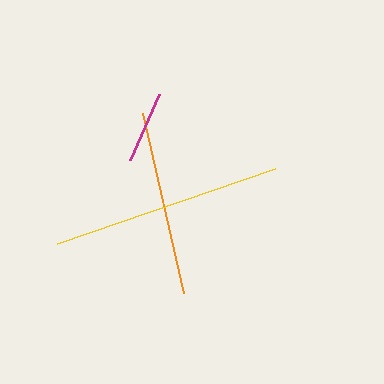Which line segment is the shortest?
The magenta line is the shortest at approximately 72 pixels.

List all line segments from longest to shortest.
From longest to shortest: yellow, orange, magenta.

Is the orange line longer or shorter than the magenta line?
The orange line is longer than the magenta line.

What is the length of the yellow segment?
The yellow segment is approximately 230 pixels long.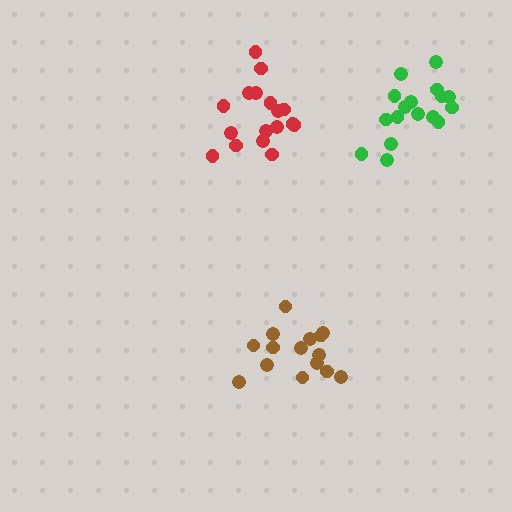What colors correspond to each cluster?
The clusters are colored: brown, red, green.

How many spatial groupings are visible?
There are 3 spatial groupings.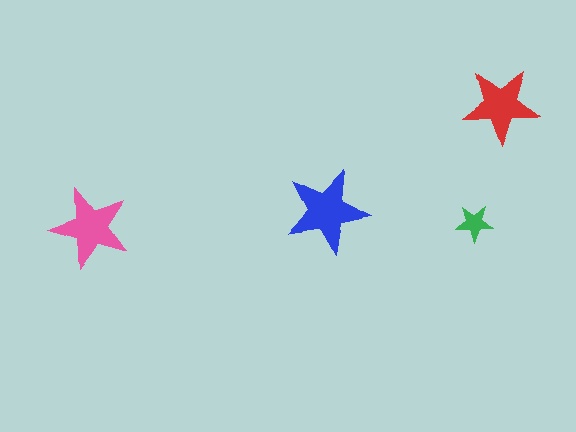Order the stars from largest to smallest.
the blue one, the pink one, the red one, the green one.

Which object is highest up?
The red star is topmost.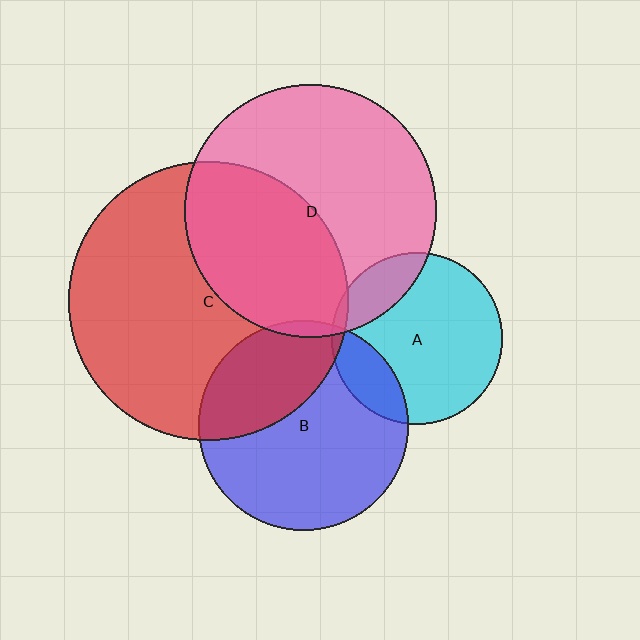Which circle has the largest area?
Circle C (red).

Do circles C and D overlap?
Yes.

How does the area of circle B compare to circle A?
Approximately 1.5 times.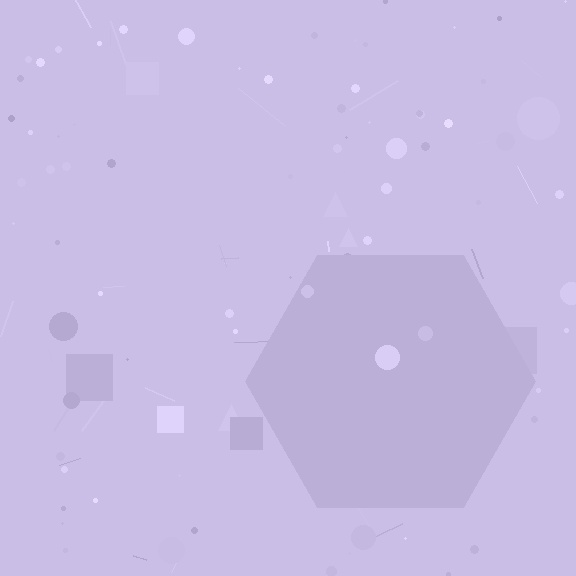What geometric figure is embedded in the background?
A hexagon is embedded in the background.